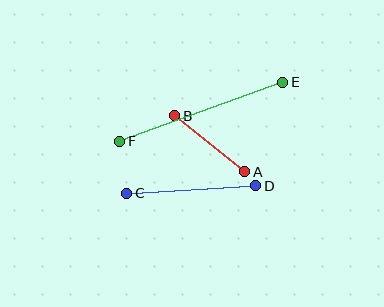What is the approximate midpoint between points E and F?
The midpoint is at approximately (201, 112) pixels.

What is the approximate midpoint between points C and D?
The midpoint is at approximately (191, 190) pixels.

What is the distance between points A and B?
The distance is approximately 90 pixels.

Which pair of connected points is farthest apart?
Points E and F are farthest apart.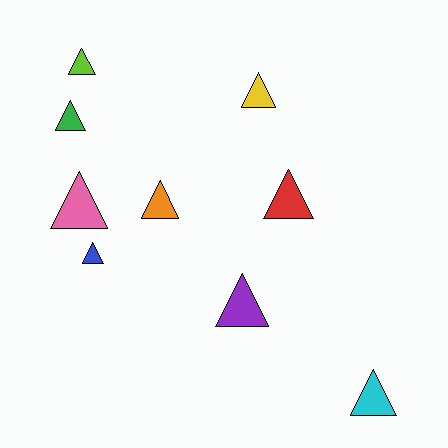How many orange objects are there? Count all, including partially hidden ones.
There is 1 orange object.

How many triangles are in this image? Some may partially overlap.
There are 9 triangles.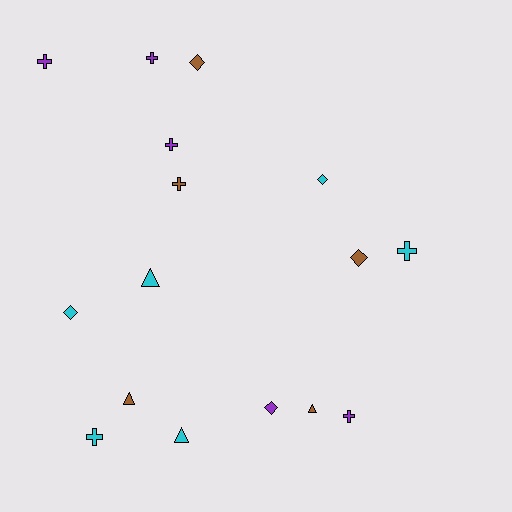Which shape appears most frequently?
Cross, with 7 objects.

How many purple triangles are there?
There are no purple triangles.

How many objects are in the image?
There are 16 objects.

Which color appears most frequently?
Cyan, with 6 objects.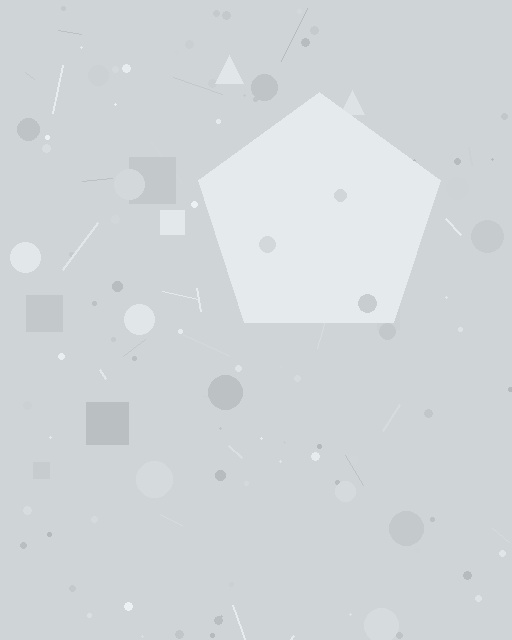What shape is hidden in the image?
A pentagon is hidden in the image.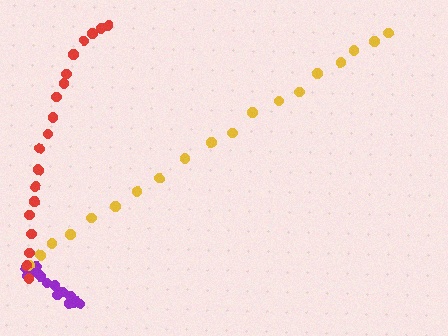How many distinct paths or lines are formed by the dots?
There are 3 distinct paths.